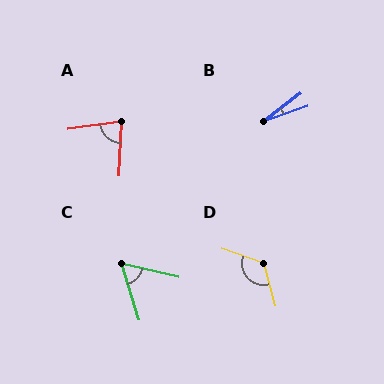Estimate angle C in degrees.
Approximately 59 degrees.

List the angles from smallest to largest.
B (18°), C (59°), A (79°), D (124°).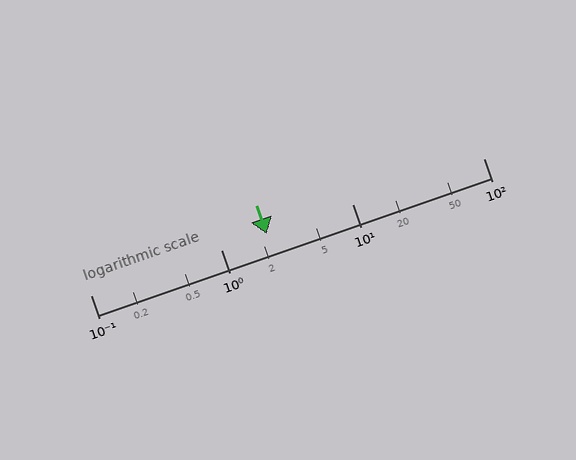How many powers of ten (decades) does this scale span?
The scale spans 3 decades, from 0.1 to 100.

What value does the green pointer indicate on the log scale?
The pointer indicates approximately 2.2.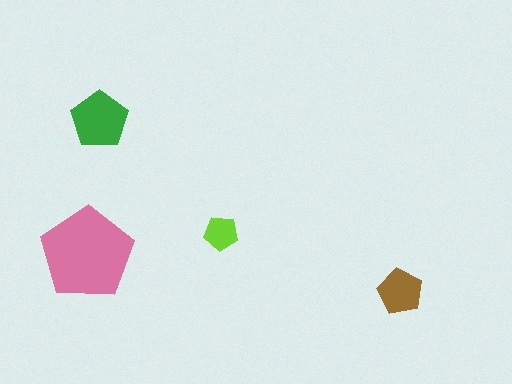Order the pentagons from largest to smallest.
the pink one, the green one, the brown one, the lime one.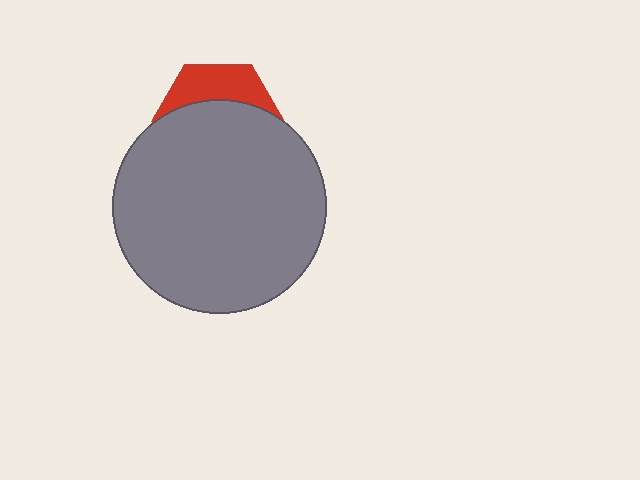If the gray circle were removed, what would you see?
You would see the complete red hexagon.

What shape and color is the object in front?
The object in front is a gray circle.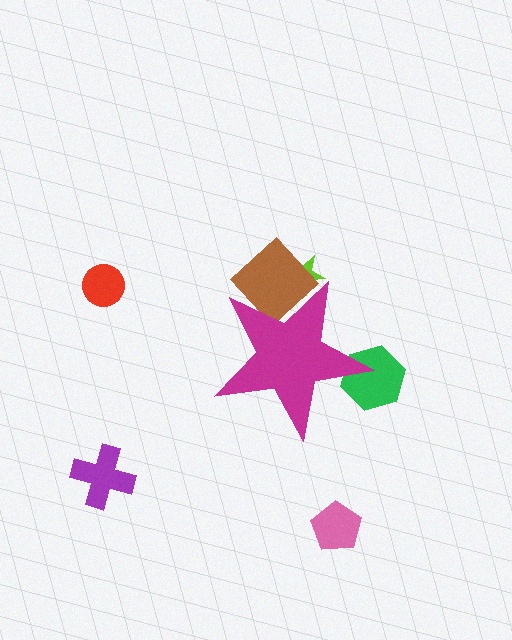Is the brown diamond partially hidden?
Yes, the brown diamond is partially hidden behind the magenta star.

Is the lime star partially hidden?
Yes, the lime star is partially hidden behind the magenta star.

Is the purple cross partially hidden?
No, the purple cross is fully visible.